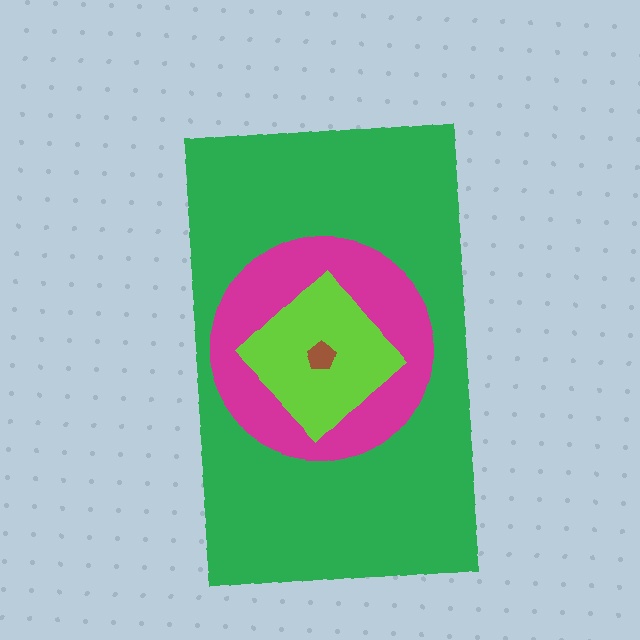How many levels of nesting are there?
4.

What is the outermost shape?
The green rectangle.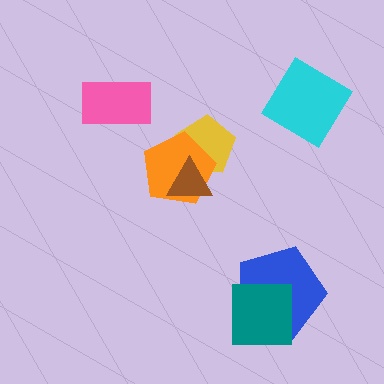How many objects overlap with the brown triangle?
2 objects overlap with the brown triangle.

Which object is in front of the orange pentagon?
The brown triangle is in front of the orange pentagon.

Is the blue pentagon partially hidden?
Yes, it is partially covered by another shape.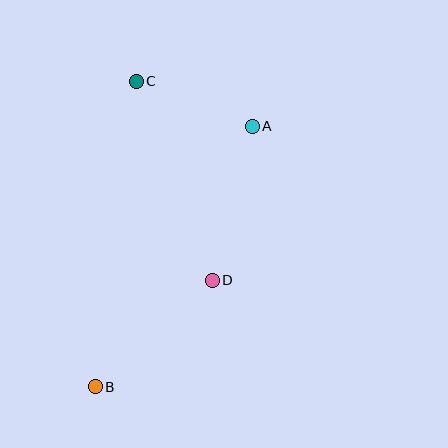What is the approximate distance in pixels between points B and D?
The distance between B and D is approximately 158 pixels.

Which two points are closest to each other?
Points A and C are closest to each other.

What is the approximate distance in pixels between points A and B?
The distance between A and B is approximately 304 pixels.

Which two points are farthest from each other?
Points B and C are farthest from each other.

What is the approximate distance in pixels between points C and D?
The distance between C and D is approximately 213 pixels.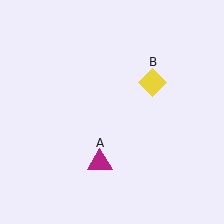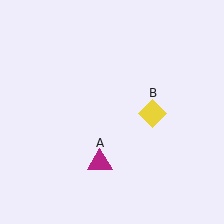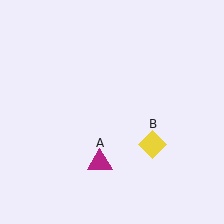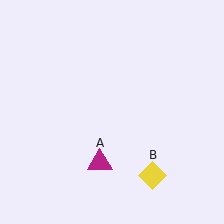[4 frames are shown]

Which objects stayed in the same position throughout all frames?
Magenta triangle (object A) remained stationary.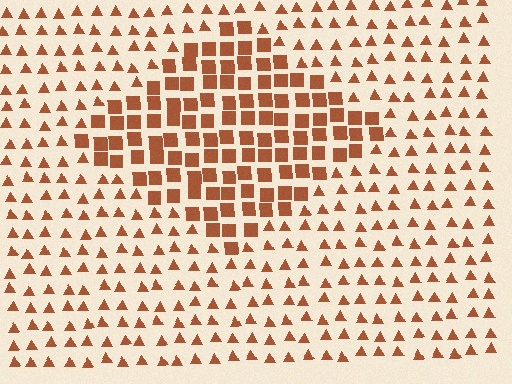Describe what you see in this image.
The image is filled with small brown elements arranged in a uniform grid. A diamond-shaped region contains squares, while the surrounding area contains triangles. The boundary is defined purely by the change in element shape.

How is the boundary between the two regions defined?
The boundary is defined by a change in element shape: squares inside vs. triangles outside. All elements share the same color and spacing.